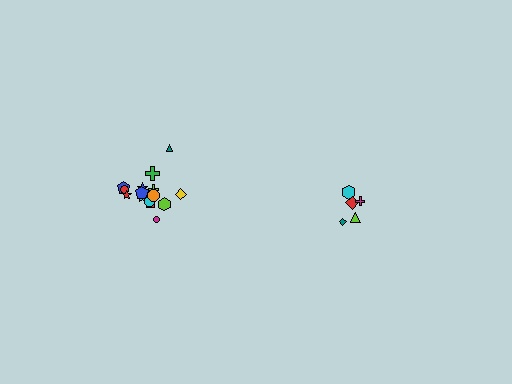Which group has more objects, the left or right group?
The left group.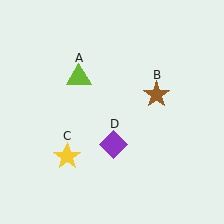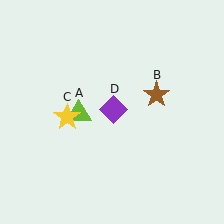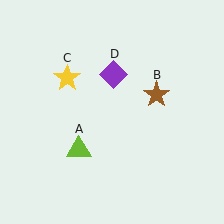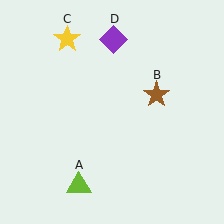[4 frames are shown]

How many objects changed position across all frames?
3 objects changed position: lime triangle (object A), yellow star (object C), purple diamond (object D).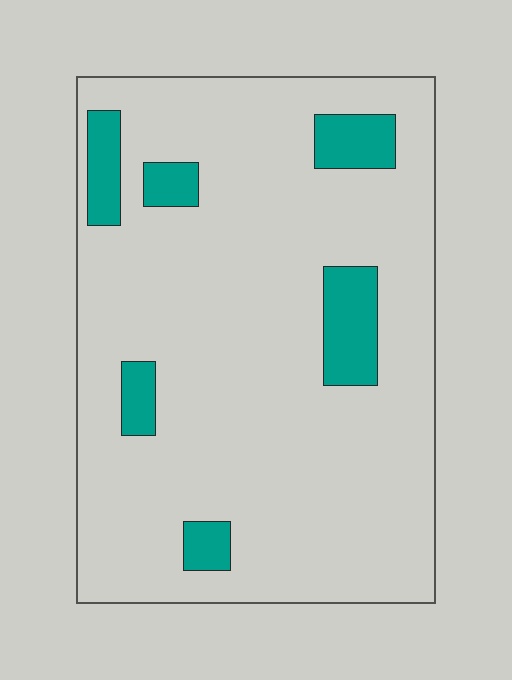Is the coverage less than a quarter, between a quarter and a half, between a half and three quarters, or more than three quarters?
Less than a quarter.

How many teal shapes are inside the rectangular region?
6.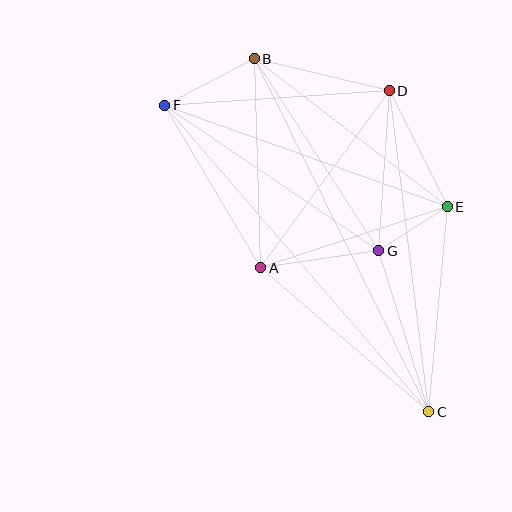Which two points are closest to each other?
Points E and G are closest to each other.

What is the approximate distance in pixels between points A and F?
The distance between A and F is approximately 189 pixels.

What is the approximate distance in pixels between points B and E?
The distance between B and E is approximately 243 pixels.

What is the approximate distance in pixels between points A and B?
The distance between A and B is approximately 209 pixels.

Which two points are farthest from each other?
Points C and F are farthest from each other.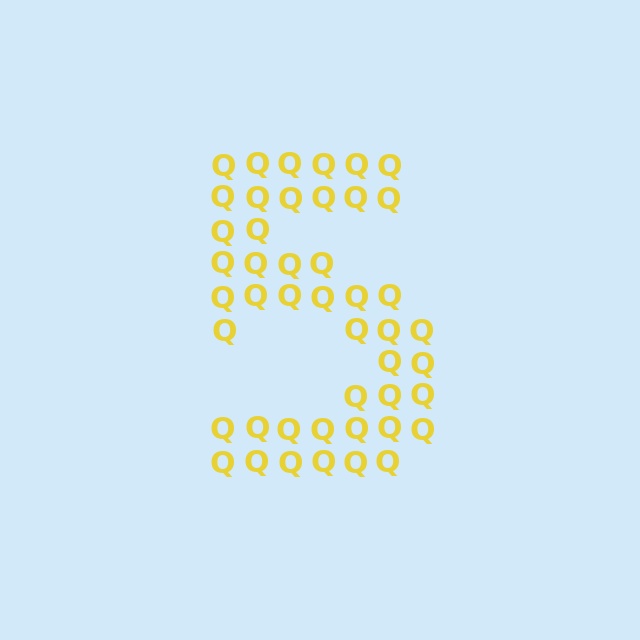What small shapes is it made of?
It is made of small letter Q's.